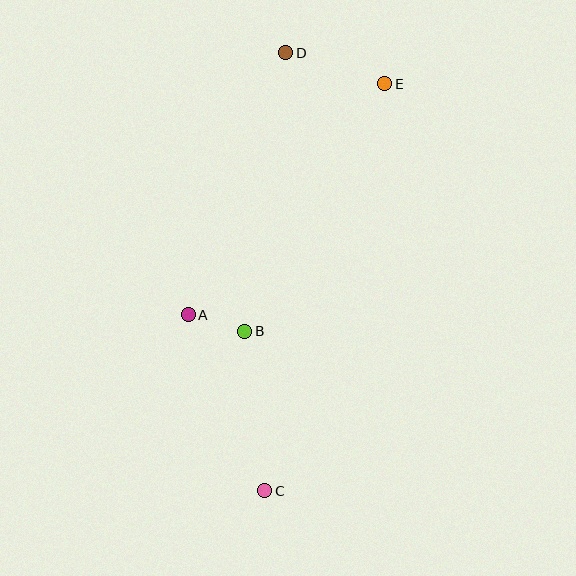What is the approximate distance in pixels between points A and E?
The distance between A and E is approximately 303 pixels.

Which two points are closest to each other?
Points A and B are closest to each other.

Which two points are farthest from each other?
Points C and D are farthest from each other.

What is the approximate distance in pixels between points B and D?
The distance between B and D is approximately 282 pixels.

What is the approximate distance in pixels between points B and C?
The distance between B and C is approximately 160 pixels.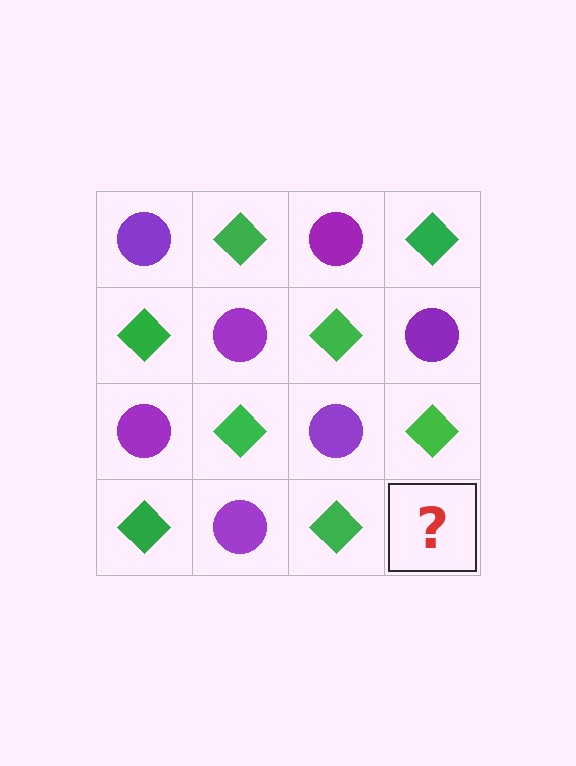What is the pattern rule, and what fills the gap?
The rule is that it alternates purple circle and green diamond in a checkerboard pattern. The gap should be filled with a purple circle.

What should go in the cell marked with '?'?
The missing cell should contain a purple circle.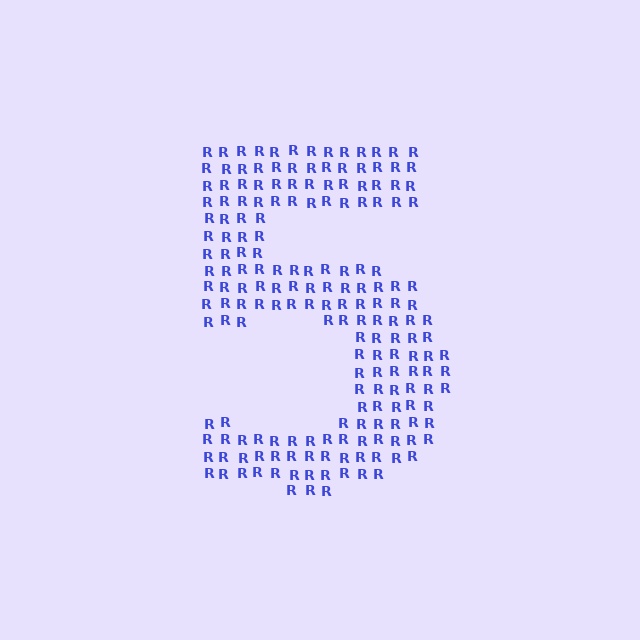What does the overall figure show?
The overall figure shows the digit 5.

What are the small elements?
The small elements are letter R's.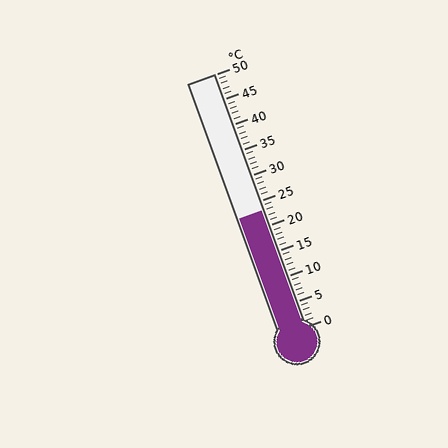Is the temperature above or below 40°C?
The temperature is below 40°C.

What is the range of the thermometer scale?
The thermometer scale ranges from 0°C to 50°C.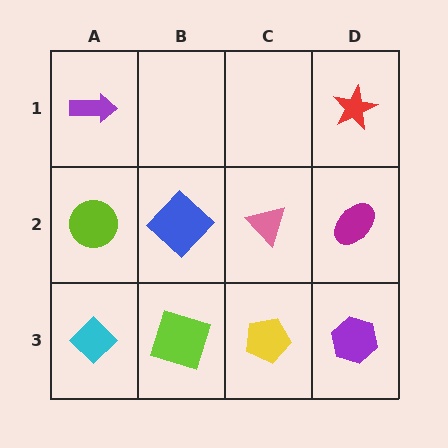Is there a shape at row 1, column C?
No, that cell is empty.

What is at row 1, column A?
A purple arrow.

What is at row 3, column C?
A yellow pentagon.